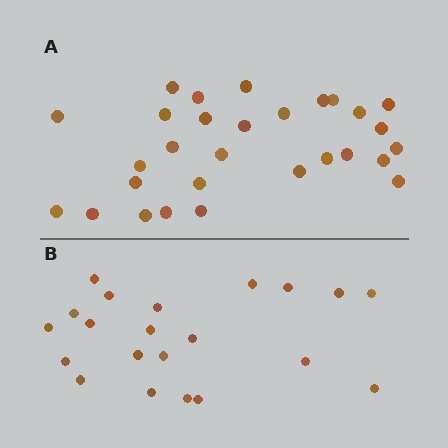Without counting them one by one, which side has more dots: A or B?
Region A (the top region) has more dots.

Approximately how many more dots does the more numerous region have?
Region A has roughly 8 or so more dots than region B.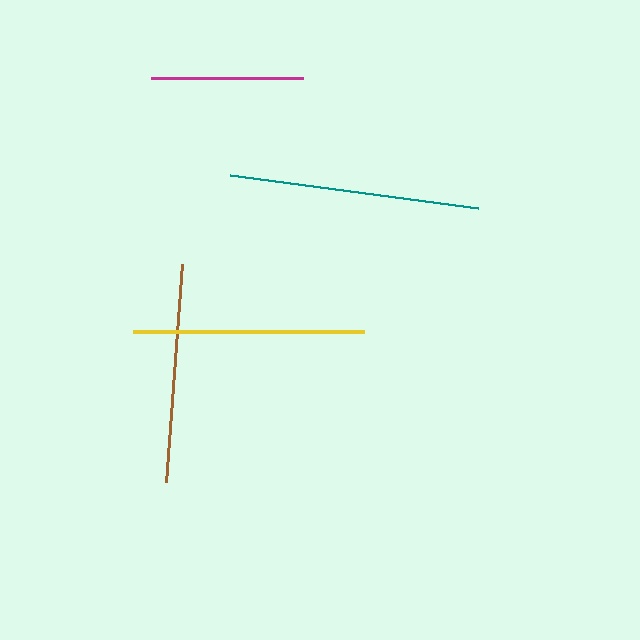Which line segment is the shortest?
The magenta line is the shortest at approximately 151 pixels.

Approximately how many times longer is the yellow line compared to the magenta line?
The yellow line is approximately 1.5 times the length of the magenta line.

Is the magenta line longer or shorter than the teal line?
The teal line is longer than the magenta line.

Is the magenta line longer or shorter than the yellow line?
The yellow line is longer than the magenta line.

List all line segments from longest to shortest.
From longest to shortest: teal, yellow, brown, magenta.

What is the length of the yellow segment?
The yellow segment is approximately 231 pixels long.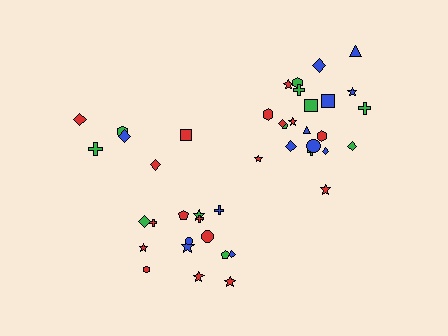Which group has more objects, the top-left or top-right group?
The top-right group.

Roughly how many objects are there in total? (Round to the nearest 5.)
Roughly 45 objects in total.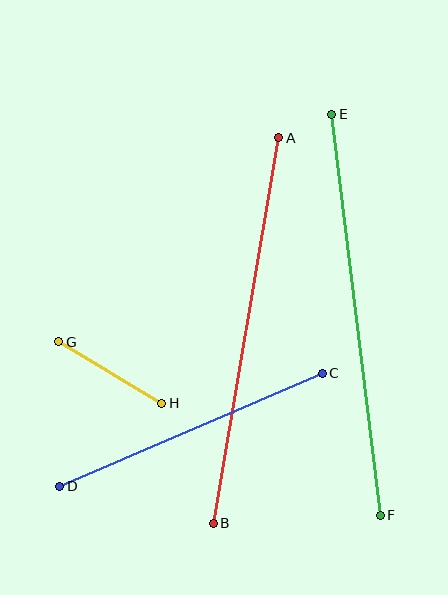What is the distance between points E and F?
The distance is approximately 404 pixels.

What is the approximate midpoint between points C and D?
The midpoint is at approximately (191, 430) pixels.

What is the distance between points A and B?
The distance is approximately 391 pixels.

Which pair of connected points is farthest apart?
Points E and F are farthest apart.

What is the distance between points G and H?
The distance is approximately 120 pixels.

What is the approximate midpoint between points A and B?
The midpoint is at approximately (246, 330) pixels.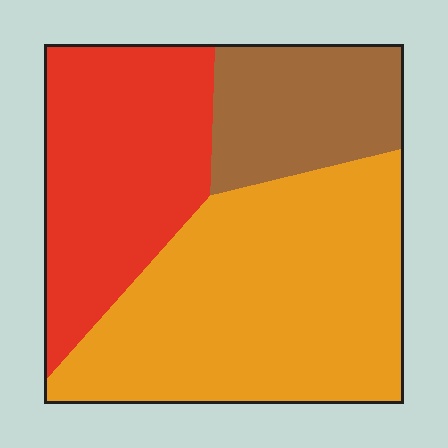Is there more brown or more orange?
Orange.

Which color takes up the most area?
Orange, at roughly 50%.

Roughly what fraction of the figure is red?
Red takes up about one third (1/3) of the figure.